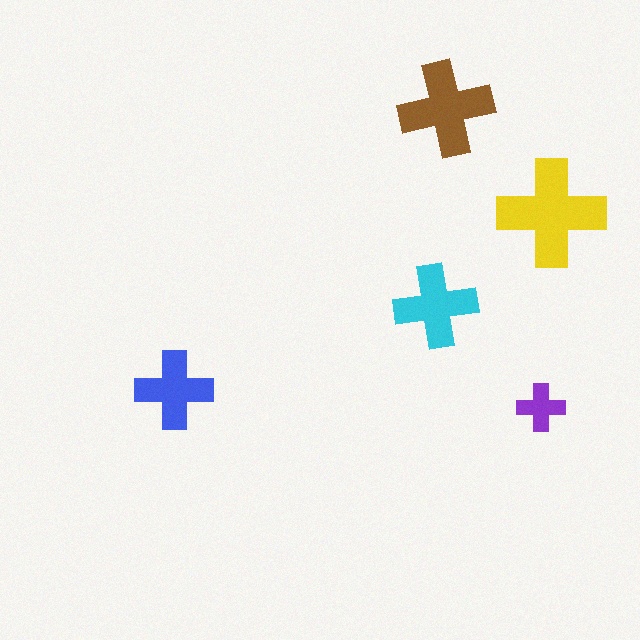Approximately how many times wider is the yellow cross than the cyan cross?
About 1.5 times wider.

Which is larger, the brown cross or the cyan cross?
The brown one.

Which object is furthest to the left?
The blue cross is leftmost.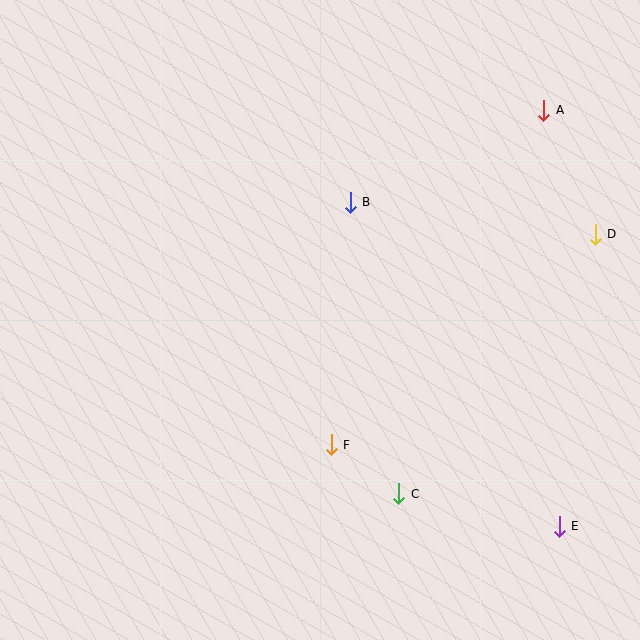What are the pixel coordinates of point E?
Point E is at (559, 526).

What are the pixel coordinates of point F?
Point F is at (331, 445).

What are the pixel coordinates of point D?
Point D is at (595, 234).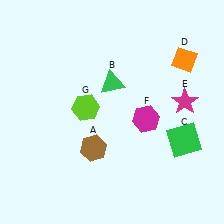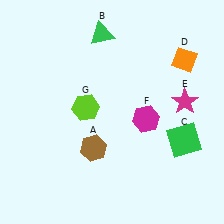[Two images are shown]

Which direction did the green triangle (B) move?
The green triangle (B) moved up.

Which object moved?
The green triangle (B) moved up.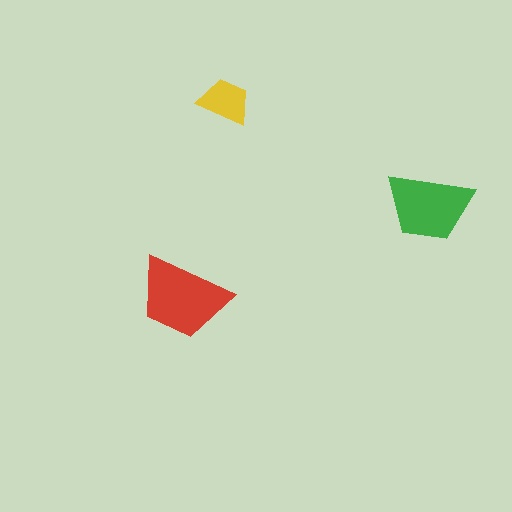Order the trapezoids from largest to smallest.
the red one, the green one, the yellow one.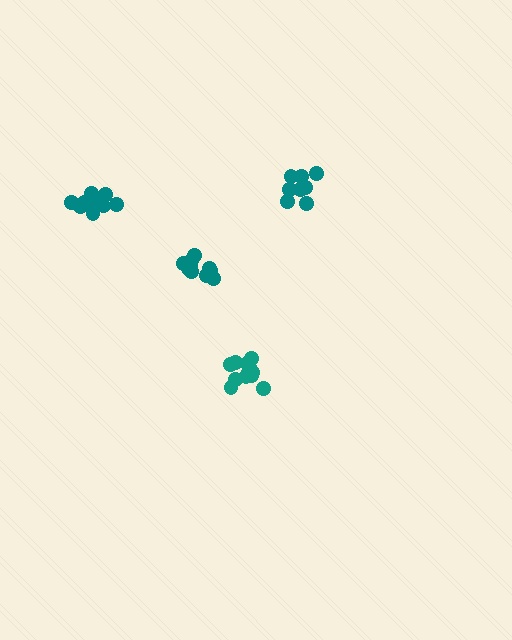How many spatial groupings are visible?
There are 4 spatial groupings.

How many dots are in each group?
Group 1: 12 dots, Group 2: 8 dots, Group 3: 12 dots, Group 4: 11 dots (43 total).